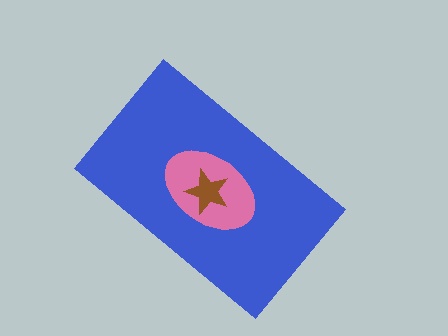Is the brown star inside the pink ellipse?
Yes.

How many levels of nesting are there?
3.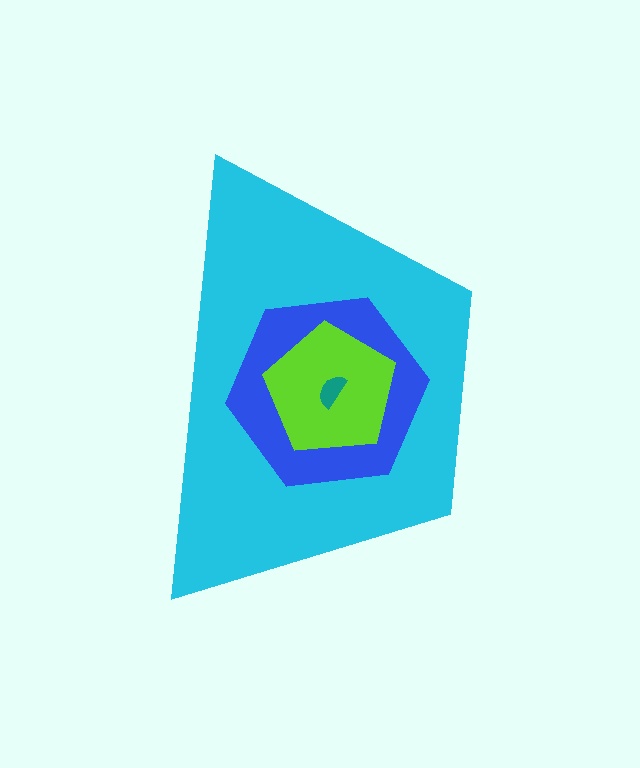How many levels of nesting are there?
4.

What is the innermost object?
The teal semicircle.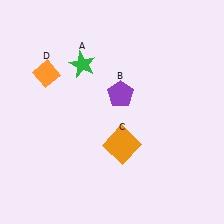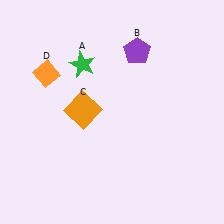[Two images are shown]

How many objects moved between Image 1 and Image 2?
2 objects moved between the two images.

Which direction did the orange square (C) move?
The orange square (C) moved left.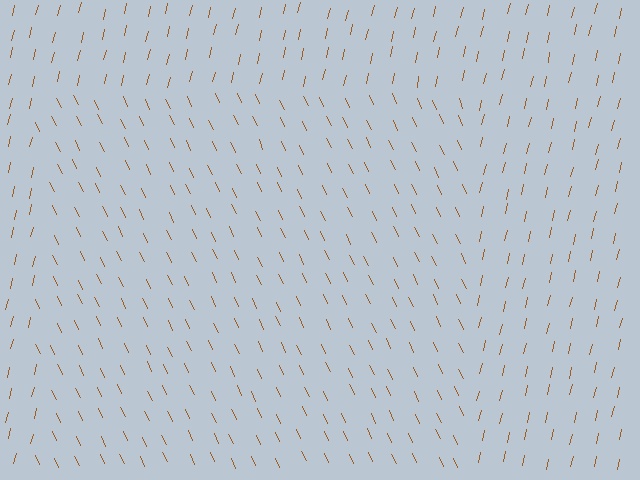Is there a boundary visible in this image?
Yes, there is a texture boundary formed by a change in line orientation.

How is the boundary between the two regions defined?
The boundary is defined purely by a change in line orientation (approximately 39 degrees difference). All lines are the same color and thickness.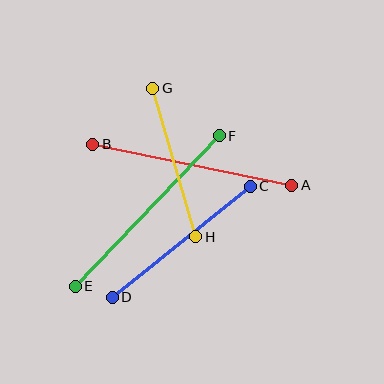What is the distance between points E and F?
The distance is approximately 208 pixels.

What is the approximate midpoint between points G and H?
The midpoint is at approximately (174, 163) pixels.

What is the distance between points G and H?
The distance is approximately 155 pixels.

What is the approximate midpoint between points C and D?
The midpoint is at approximately (181, 242) pixels.